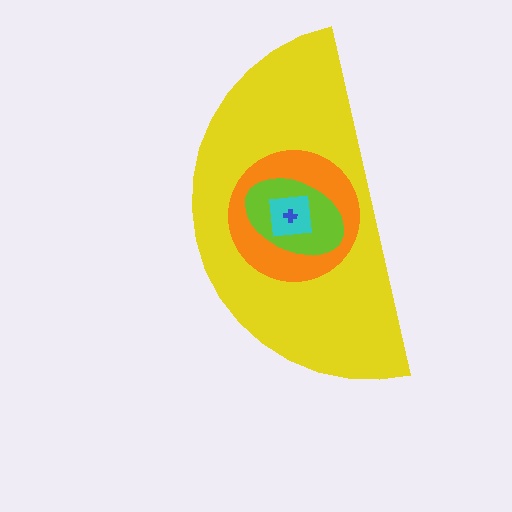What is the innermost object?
The blue cross.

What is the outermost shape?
The yellow semicircle.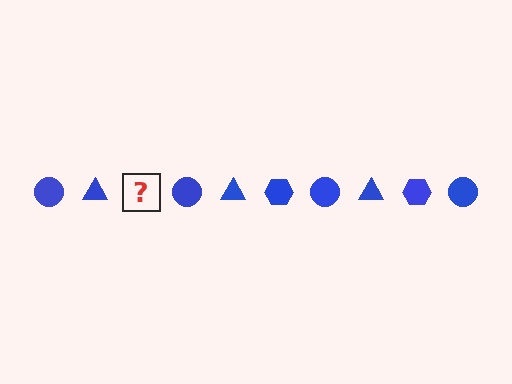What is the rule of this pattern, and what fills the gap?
The rule is that the pattern cycles through circle, triangle, hexagon shapes in blue. The gap should be filled with a blue hexagon.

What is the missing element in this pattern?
The missing element is a blue hexagon.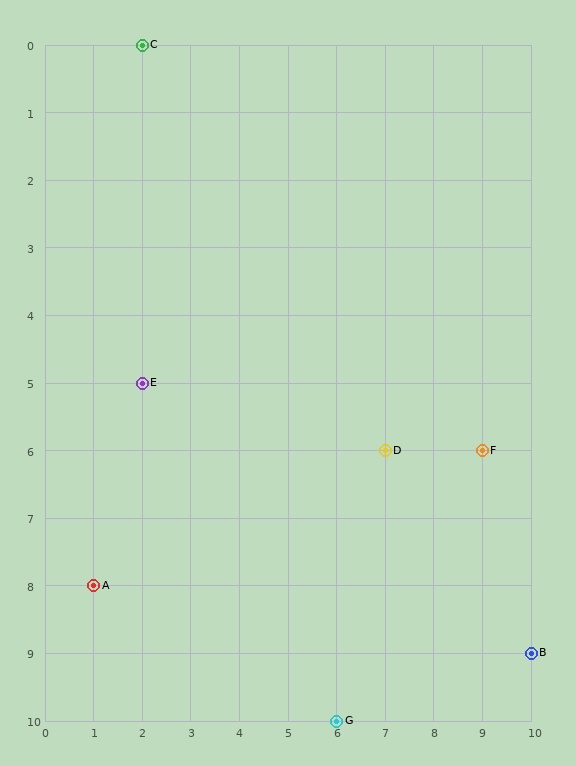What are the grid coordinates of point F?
Point F is at grid coordinates (9, 6).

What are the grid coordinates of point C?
Point C is at grid coordinates (2, 0).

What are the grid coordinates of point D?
Point D is at grid coordinates (7, 6).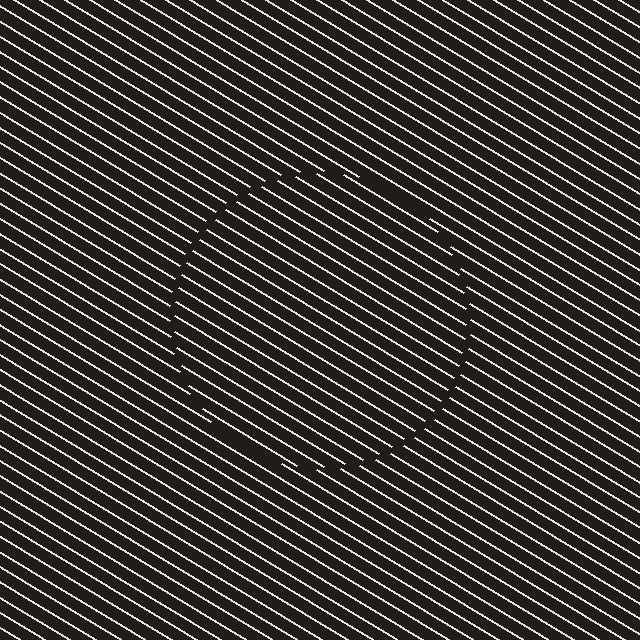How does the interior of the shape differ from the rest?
The interior of the shape contains the same grating, shifted by half a period — the contour is defined by the phase discontinuity where line-ends from the inner and outer gratings abut.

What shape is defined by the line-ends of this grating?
An illusory circle. The interior of the shape contains the same grating, shifted by half a period — the contour is defined by the phase discontinuity where line-ends from the inner and outer gratings abut.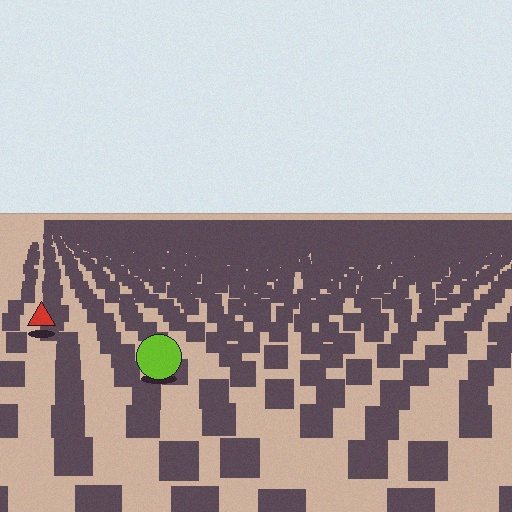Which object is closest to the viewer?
The lime circle is closest. The texture marks near it are larger and more spread out.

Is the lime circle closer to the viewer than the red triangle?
Yes. The lime circle is closer — you can tell from the texture gradient: the ground texture is coarser near it.